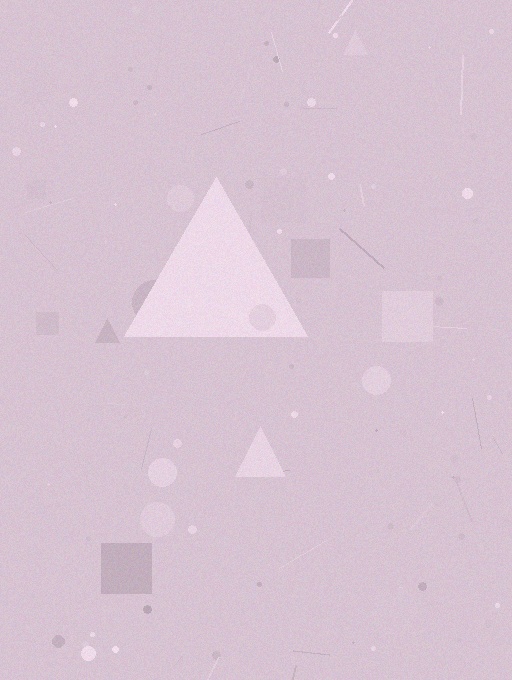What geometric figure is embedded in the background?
A triangle is embedded in the background.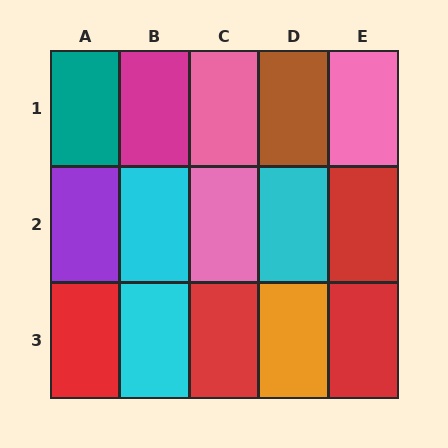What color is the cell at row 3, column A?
Red.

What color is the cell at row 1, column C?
Pink.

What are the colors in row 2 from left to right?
Purple, cyan, pink, cyan, red.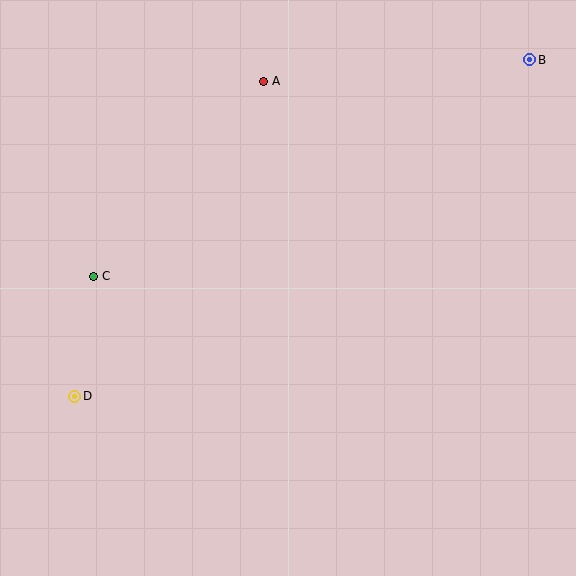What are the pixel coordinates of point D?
Point D is at (75, 396).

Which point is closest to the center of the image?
Point C at (94, 276) is closest to the center.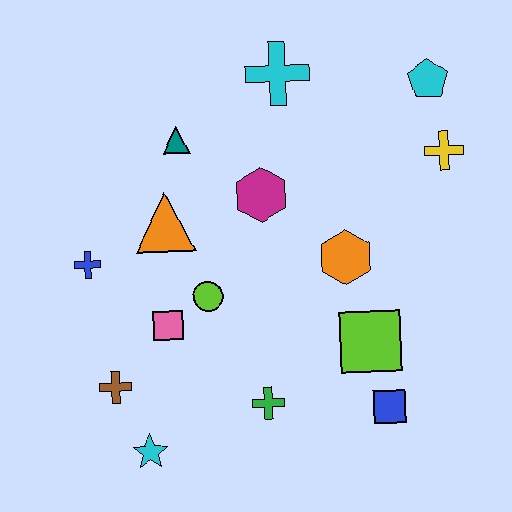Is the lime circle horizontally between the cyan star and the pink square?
No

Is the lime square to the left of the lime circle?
No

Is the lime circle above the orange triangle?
No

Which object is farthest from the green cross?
The cyan pentagon is farthest from the green cross.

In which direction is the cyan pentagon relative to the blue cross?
The cyan pentagon is to the right of the blue cross.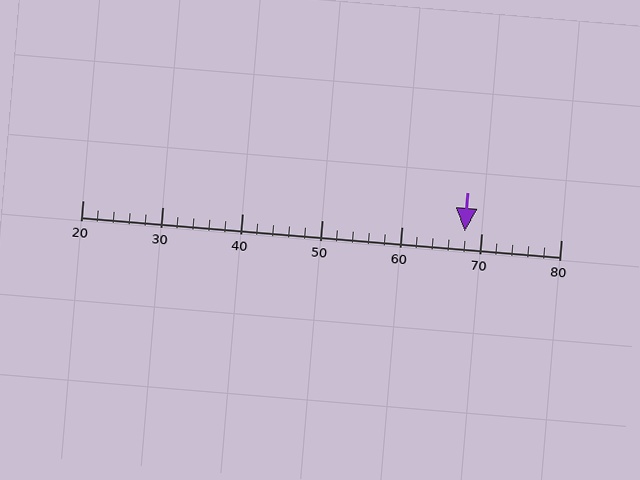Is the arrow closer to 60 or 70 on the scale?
The arrow is closer to 70.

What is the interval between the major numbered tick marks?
The major tick marks are spaced 10 units apart.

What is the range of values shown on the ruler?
The ruler shows values from 20 to 80.